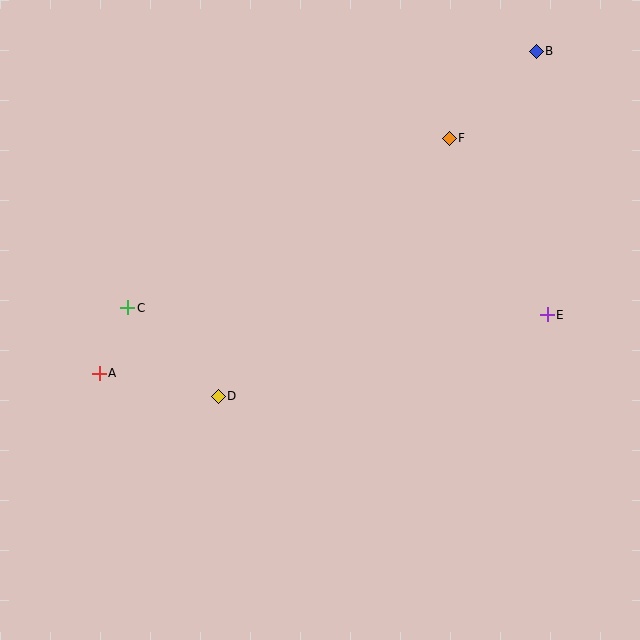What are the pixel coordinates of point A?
Point A is at (99, 373).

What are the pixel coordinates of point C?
Point C is at (128, 308).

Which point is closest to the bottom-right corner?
Point E is closest to the bottom-right corner.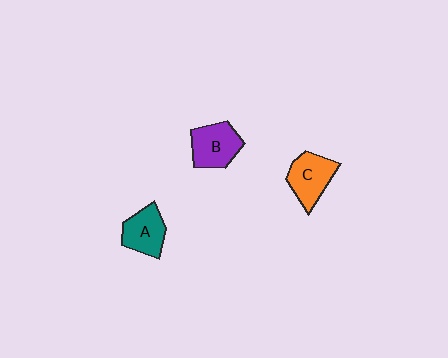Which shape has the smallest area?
Shape A (teal).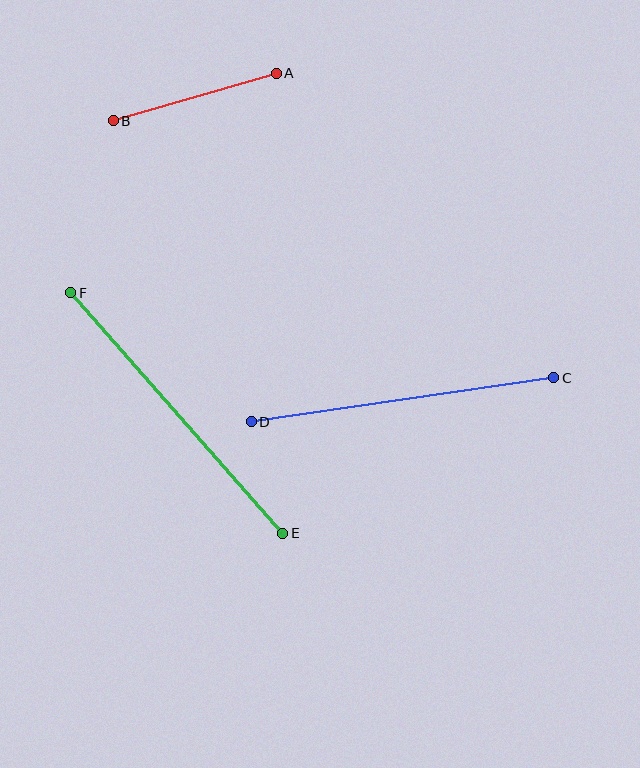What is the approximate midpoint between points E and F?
The midpoint is at approximately (177, 413) pixels.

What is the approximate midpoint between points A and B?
The midpoint is at approximately (195, 97) pixels.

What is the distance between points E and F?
The distance is approximately 321 pixels.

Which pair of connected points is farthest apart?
Points E and F are farthest apart.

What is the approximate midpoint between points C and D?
The midpoint is at approximately (403, 400) pixels.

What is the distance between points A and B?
The distance is approximately 170 pixels.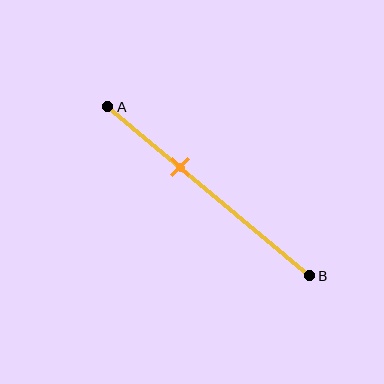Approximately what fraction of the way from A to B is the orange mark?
The orange mark is approximately 35% of the way from A to B.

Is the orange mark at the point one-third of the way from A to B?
Yes, the mark is approximately at the one-third point.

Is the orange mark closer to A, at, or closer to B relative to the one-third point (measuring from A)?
The orange mark is approximately at the one-third point of segment AB.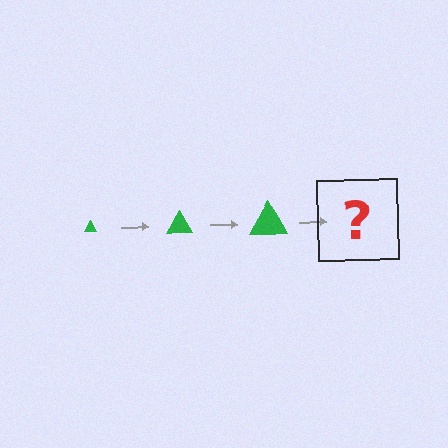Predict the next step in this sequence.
The next step is a green triangle, larger than the previous one.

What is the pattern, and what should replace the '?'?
The pattern is that the triangle gets progressively larger each step. The '?' should be a green triangle, larger than the previous one.